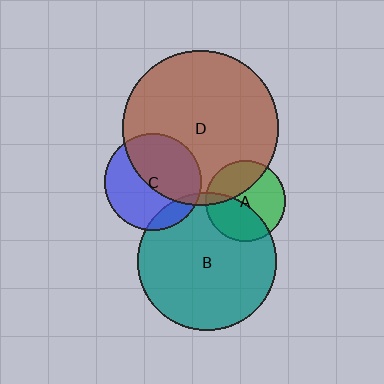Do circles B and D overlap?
Yes.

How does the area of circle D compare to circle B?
Approximately 1.3 times.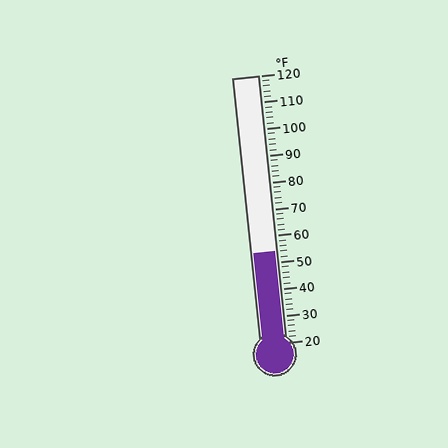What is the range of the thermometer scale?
The thermometer scale ranges from 20°F to 120°F.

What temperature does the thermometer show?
The thermometer shows approximately 54°F.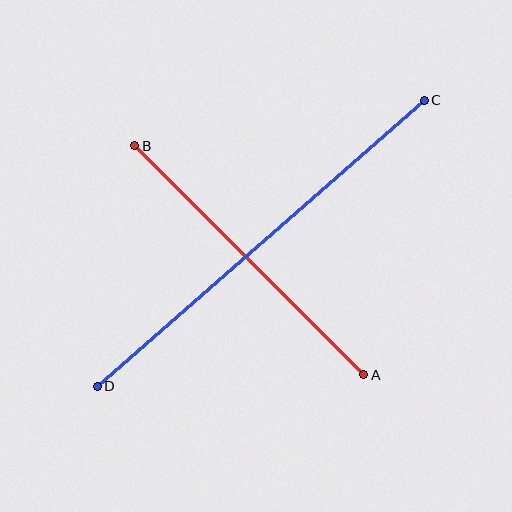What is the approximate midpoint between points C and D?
The midpoint is at approximately (261, 243) pixels.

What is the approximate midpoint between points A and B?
The midpoint is at approximately (249, 260) pixels.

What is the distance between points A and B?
The distance is approximately 324 pixels.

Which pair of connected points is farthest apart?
Points C and D are farthest apart.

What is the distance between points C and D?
The distance is approximately 435 pixels.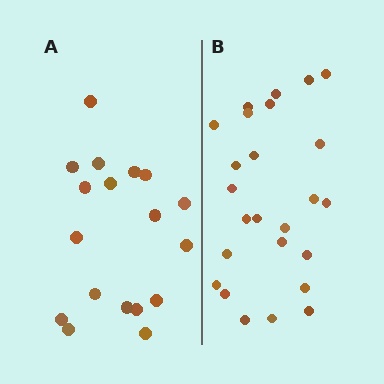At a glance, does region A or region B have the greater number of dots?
Region B (the right region) has more dots.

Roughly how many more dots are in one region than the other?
Region B has roughly 8 or so more dots than region A.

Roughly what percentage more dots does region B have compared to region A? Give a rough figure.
About 40% more.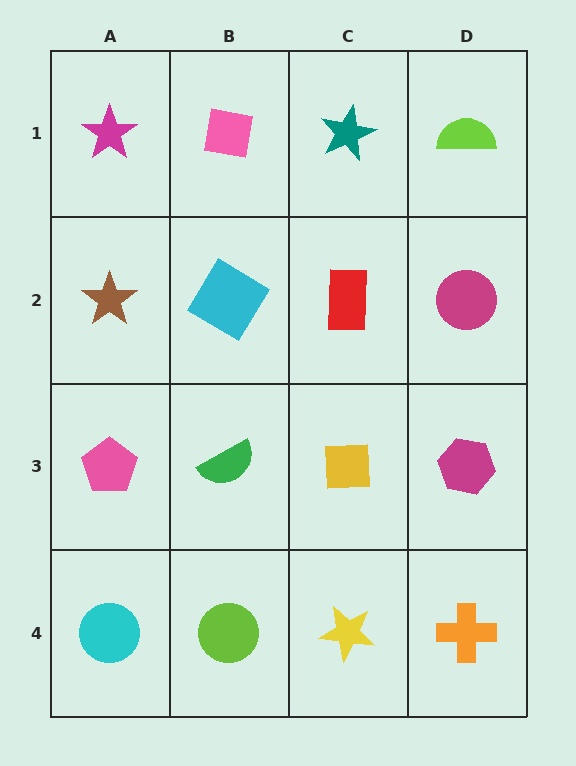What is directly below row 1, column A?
A brown star.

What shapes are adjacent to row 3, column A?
A brown star (row 2, column A), a cyan circle (row 4, column A), a green semicircle (row 3, column B).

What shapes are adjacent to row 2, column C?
A teal star (row 1, column C), a yellow square (row 3, column C), a cyan diamond (row 2, column B), a magenta circle (row 2, column D).